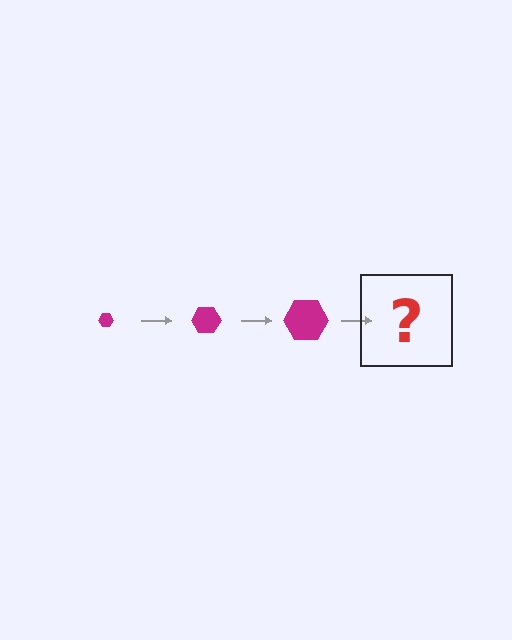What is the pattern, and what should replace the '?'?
The pattern is that the hexagon gets progressively larger each step. The '?' should be a magenta hexagon, larger than the previous one.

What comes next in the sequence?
The next element should be a magenta hexagon, larger than the previous one.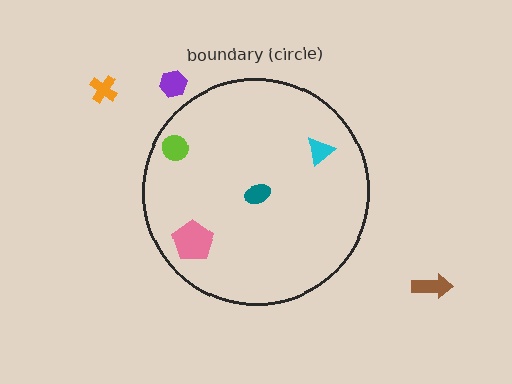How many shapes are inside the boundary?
4 inside, 3 outside.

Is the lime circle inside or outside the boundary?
Inside.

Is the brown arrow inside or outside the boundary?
Outside.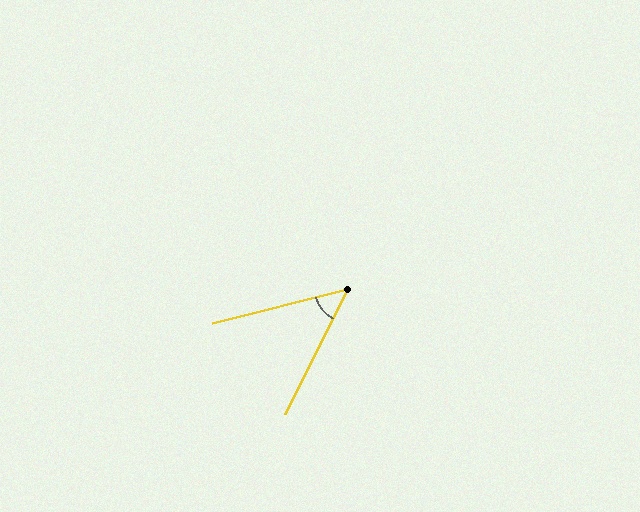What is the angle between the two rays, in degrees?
Approximately 50 degrees.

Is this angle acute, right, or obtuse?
It is acute.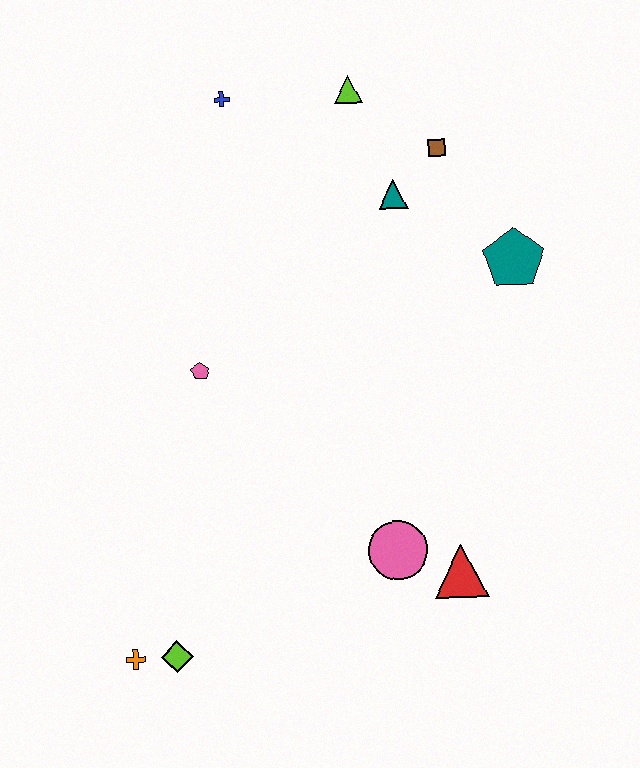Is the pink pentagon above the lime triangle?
No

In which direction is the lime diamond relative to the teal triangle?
The lime diamond is below the teal triangle.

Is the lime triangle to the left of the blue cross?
No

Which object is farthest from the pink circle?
The blue cross is farthest from the pink circle.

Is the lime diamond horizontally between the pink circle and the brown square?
No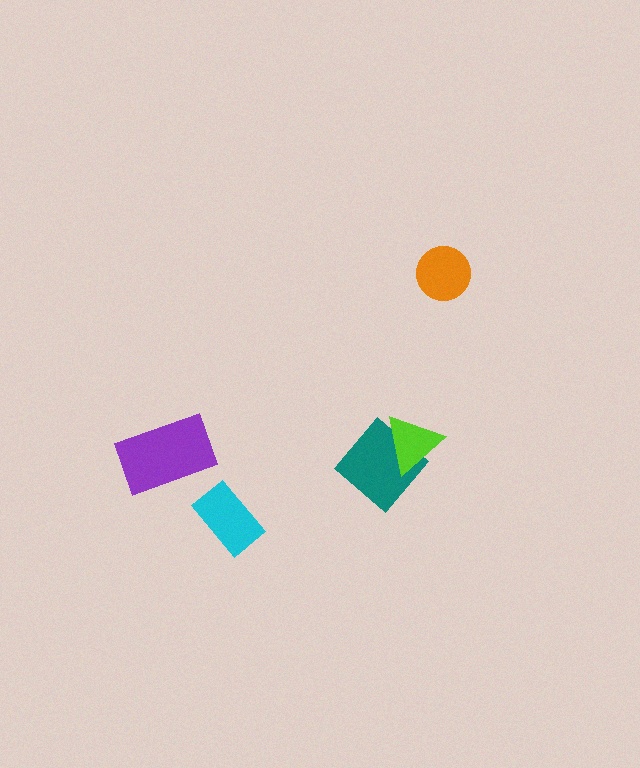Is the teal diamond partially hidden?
Yes, it is partially covered by another shape.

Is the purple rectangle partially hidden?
No, no other shape covers it.